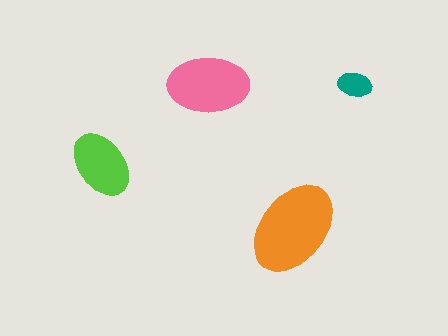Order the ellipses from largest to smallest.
the orange one, the pink one, the lime one, the teal one.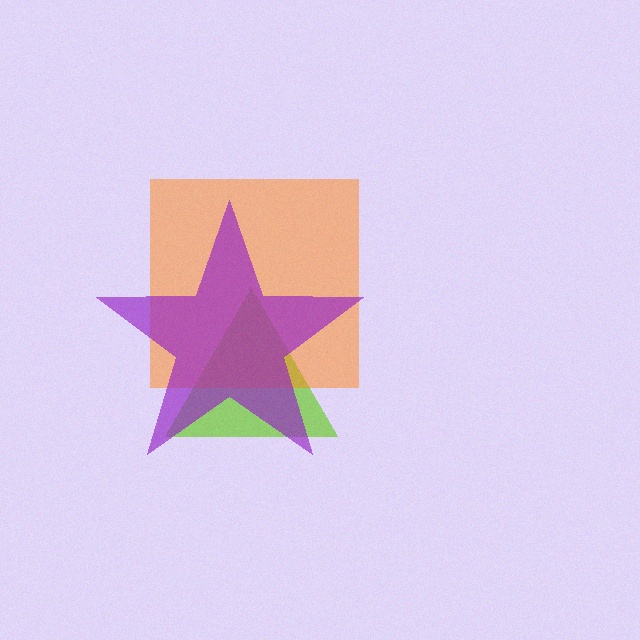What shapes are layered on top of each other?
The layered shapes are: a lime triangle, an orange square, a purple star.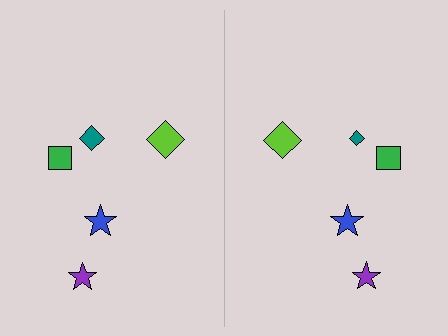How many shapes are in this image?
There are 10 shapes in this image.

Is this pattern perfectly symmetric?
No, the pattern is not perfectly symmetric. The teal diamond on the right side has a different size than its mirror counterpart.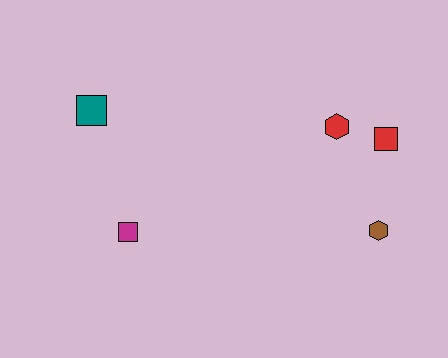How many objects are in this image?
There are 5 objects.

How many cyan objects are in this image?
There are no cyan objects.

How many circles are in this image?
There are no circles.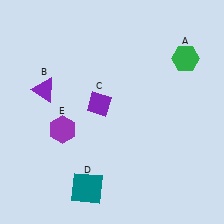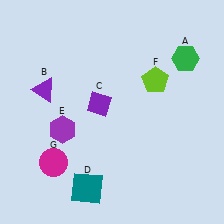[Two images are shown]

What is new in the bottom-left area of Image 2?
A magenta circle (G) was added in the bottom-left area of Image 2.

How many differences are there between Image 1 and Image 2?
There are 2 differences between the two images.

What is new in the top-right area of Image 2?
A lime pentagon (F) was added in the top-right area of Image 2.